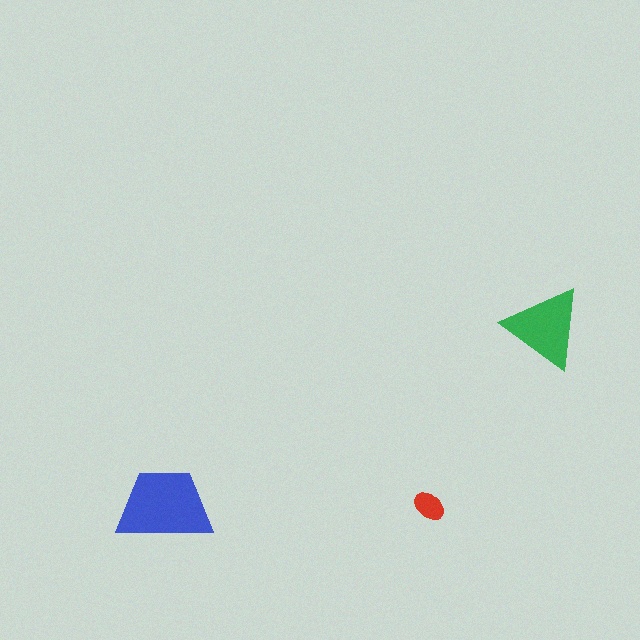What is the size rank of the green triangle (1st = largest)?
2nd.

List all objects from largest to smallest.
The blue trapezoid, the green triangle, the red ellipse.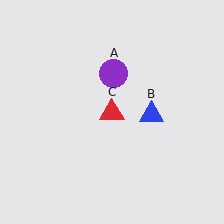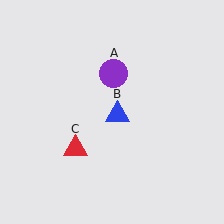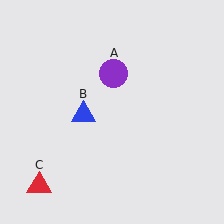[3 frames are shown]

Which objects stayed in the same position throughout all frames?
Purple circle (object A) remained stationary.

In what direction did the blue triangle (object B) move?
The blue triangle (object B) moved left.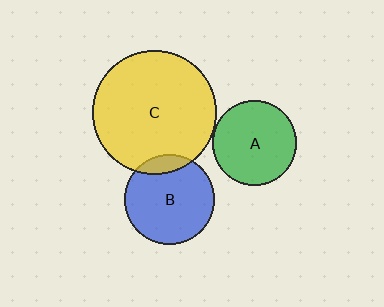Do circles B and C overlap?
Yes.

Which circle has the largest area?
Circle C (yellow).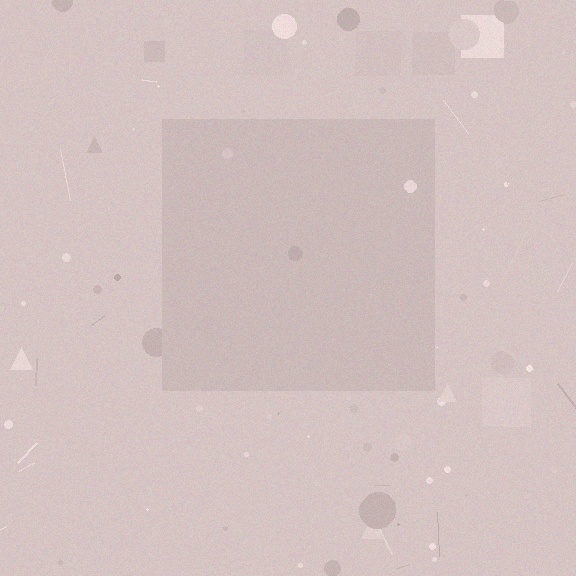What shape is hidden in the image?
A square is hidden in the image.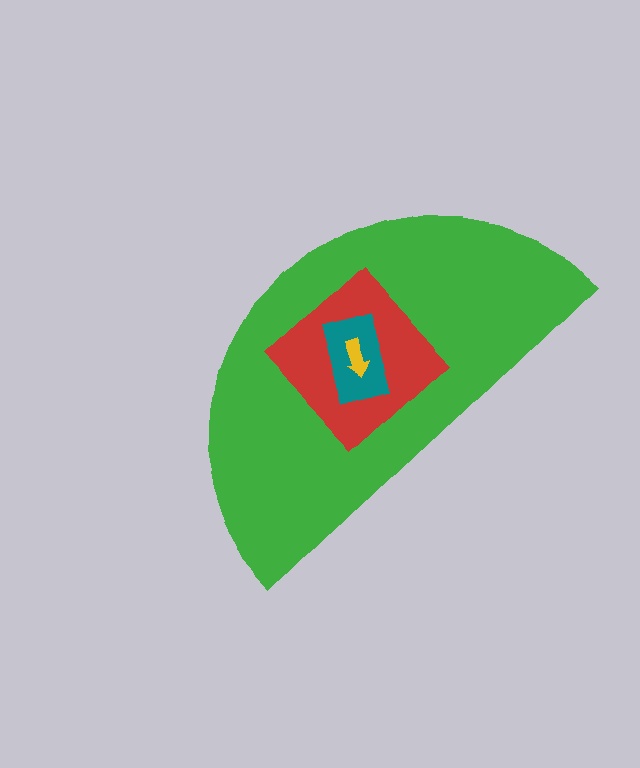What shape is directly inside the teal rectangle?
The yellow arrow.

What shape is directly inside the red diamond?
The teal rectangle.